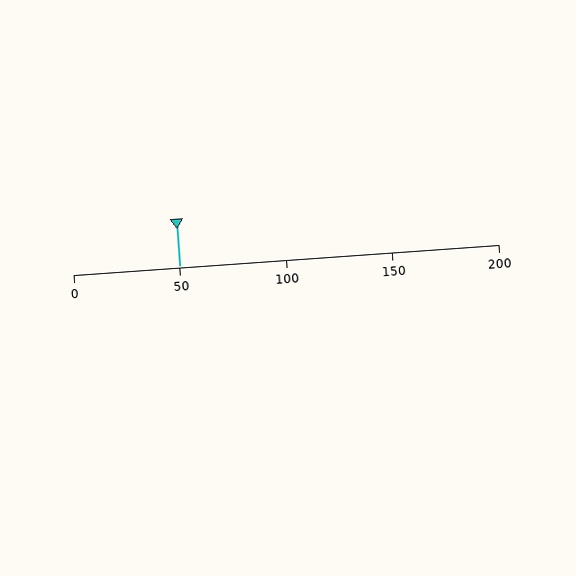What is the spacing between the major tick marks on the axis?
The major ticks are spaced 50 apart.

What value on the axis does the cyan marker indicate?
The marker indicates approximately 50.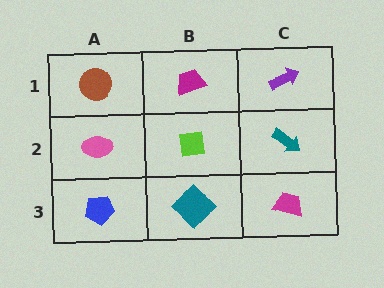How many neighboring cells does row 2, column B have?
4.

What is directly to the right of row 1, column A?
A magenta trapezoid.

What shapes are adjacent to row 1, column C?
A teal arrow (row 2, column C), a magenta trapezoid (row 1, column B).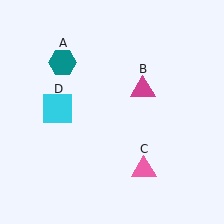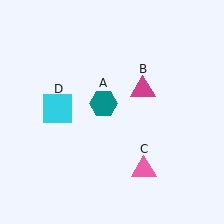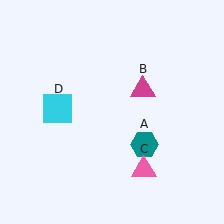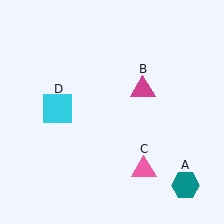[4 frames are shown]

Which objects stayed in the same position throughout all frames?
Magenta triangle (object B) and pink triangle (object C) and cyan square (object D) remained stationary.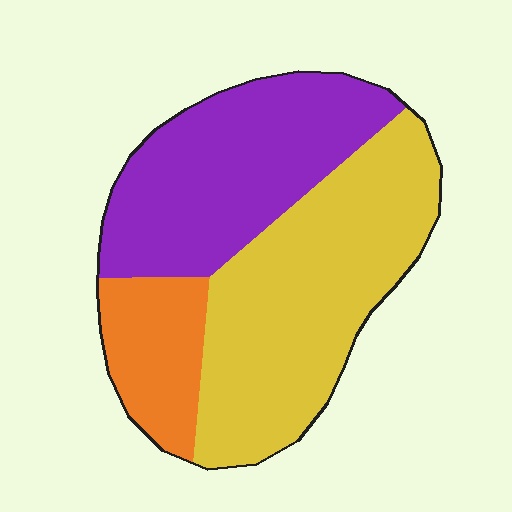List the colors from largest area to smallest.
From largest to smallest: yellow, purple, orange.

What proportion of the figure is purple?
Purple takes up about three eighths (3/8) of the figure.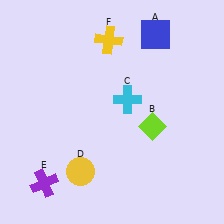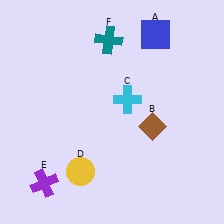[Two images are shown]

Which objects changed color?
B changed from lime to brown. F changed from yellow to teal.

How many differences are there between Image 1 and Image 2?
There are 2 differences between the two images.